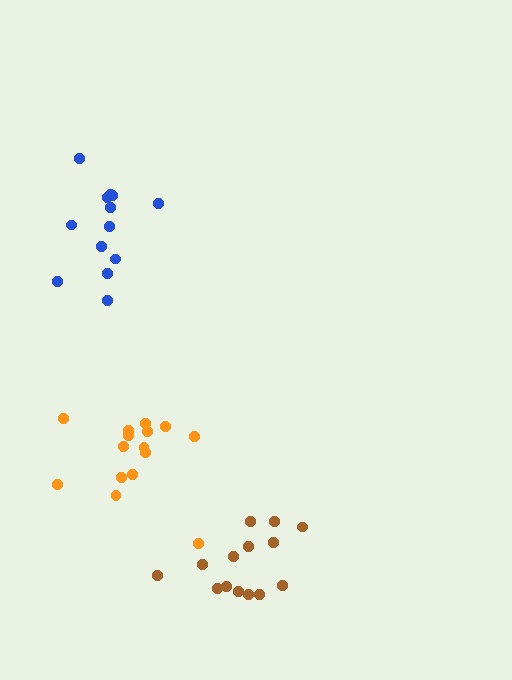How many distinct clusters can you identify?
There are 3 distinct clusters.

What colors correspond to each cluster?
The clusters are colored: brown, blue, orange.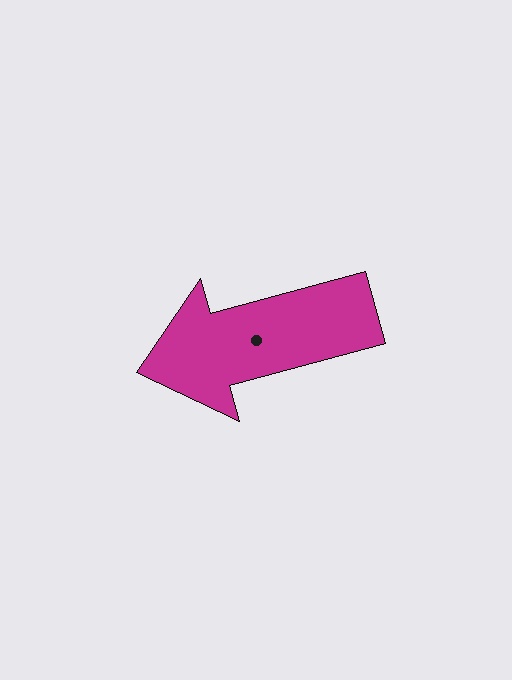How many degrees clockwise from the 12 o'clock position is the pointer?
Approximately 255 degrees.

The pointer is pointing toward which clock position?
Roughly 8 o'clock.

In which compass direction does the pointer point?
West.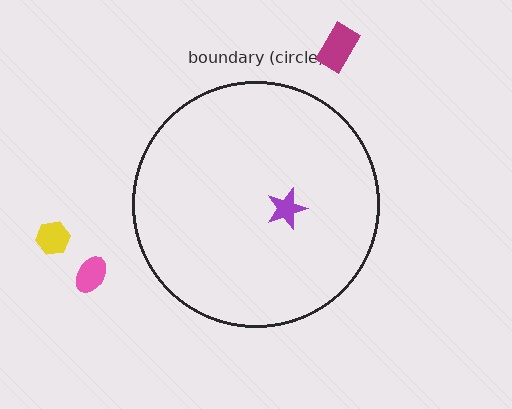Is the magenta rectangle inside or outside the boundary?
Outside.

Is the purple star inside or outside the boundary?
Inside.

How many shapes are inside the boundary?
1 inside, 3 outside.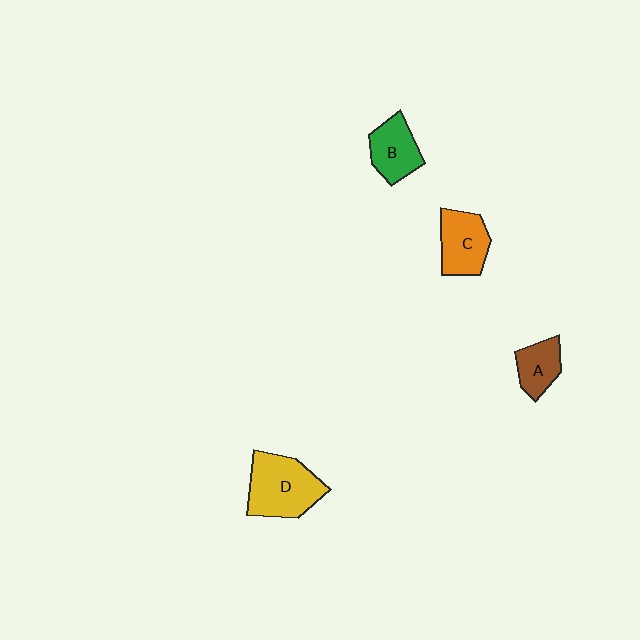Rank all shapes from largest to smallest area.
From largest to smallest: D (yellow), C (orange), B (green), A (brown).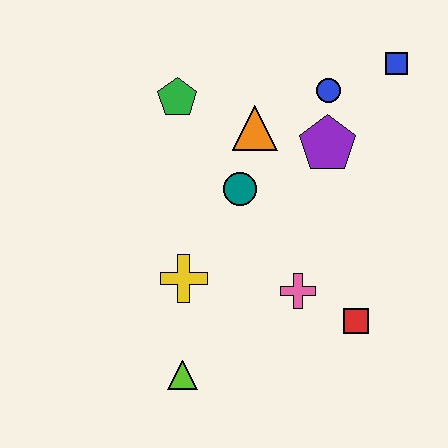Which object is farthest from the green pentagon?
The red square is farthest from the green pentagon.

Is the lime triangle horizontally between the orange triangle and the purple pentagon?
No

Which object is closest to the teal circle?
The orange triangle is closest to the teal circle.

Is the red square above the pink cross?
No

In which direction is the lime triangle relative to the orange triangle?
The lime triangle is below the orange triangle.